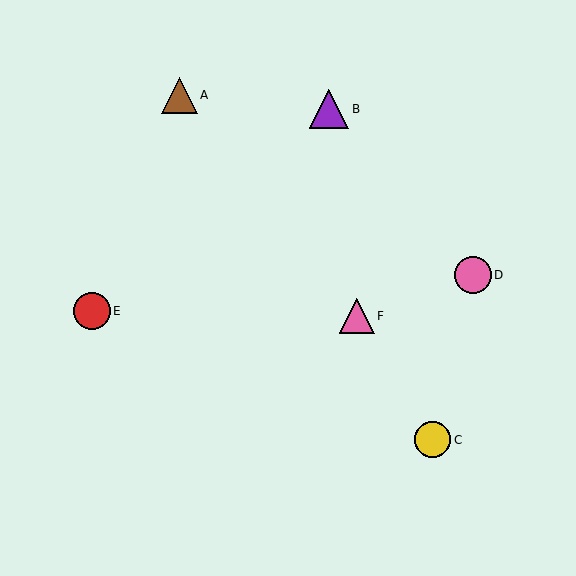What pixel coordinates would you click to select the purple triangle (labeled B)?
Click at (329, 109) to select the purple triangle B.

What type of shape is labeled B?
Shape B is a purple triangle.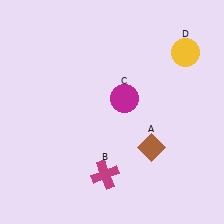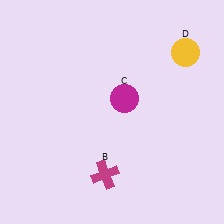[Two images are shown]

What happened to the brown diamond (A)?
The brown diamond (A) was removed in Image 2. It was in the bottom-right area of Image 1.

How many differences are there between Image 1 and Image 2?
There is 1 difference between the two images.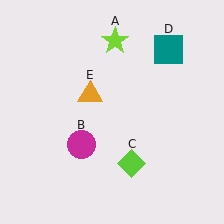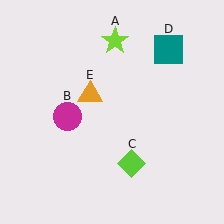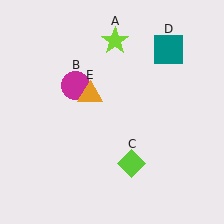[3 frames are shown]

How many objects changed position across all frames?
1 object changed position: magenta circle (object B).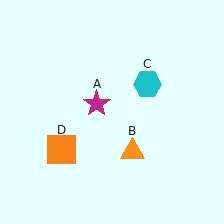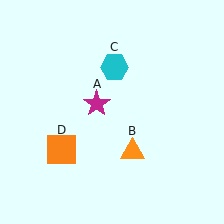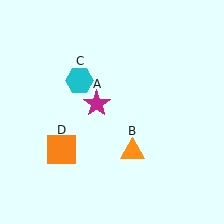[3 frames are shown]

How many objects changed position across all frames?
1 object changed position: cyan hexagon (object C).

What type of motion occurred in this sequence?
The cyan hexagon (object C) rotated counterclockwise around the center of the scene.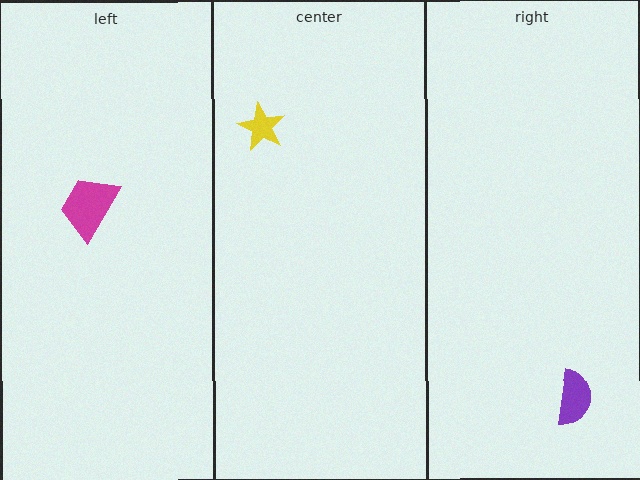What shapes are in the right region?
The purple semicircle.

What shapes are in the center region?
The yellow star.